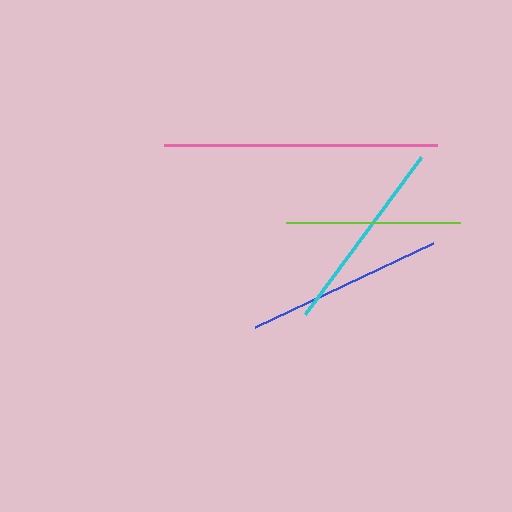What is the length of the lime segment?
The lime segment is approximately 173 pixels long.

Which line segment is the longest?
The pink line is the longest at approximately 273 pixels.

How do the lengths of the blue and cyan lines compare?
The blue and cyan lines are approximately the same length.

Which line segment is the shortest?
The lime line is the shortest at approximately 173 pixels.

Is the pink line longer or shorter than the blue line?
The pink line is longer than the blue line.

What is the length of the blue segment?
The blue segment is approximately 196 pixels long.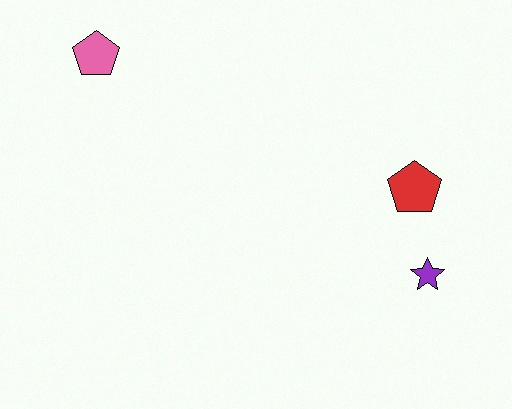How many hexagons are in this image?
There are no hexagons.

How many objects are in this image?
There are 3 objects.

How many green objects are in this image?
There are no green objects.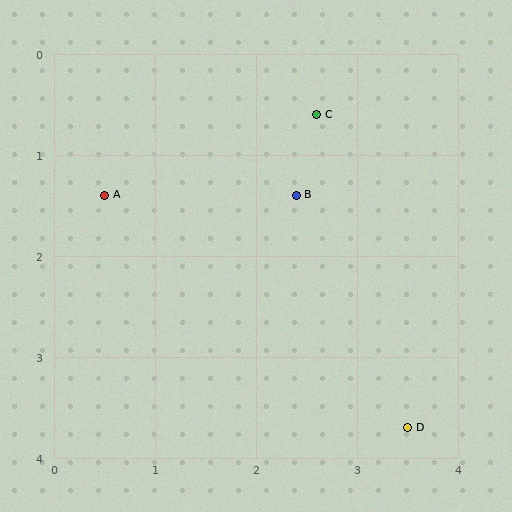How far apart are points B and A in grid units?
Points B and A are about 1.9 grid units apart.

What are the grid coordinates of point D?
Point D is at approximately (3.5, 3.7).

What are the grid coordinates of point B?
Point B is at approximately (2.4, 1.4).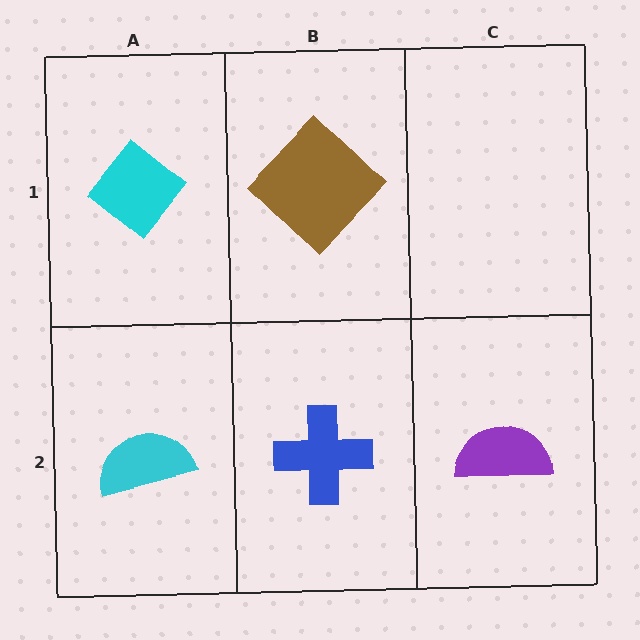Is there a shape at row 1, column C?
No, that cell is empty.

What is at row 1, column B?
A brown diamond.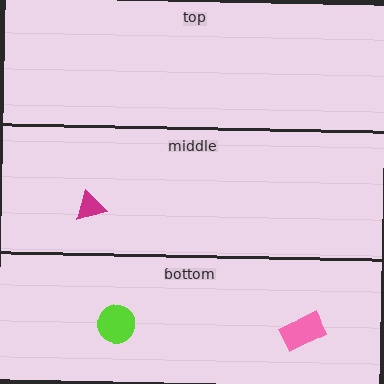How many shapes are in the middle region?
1.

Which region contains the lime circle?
The bottom region.